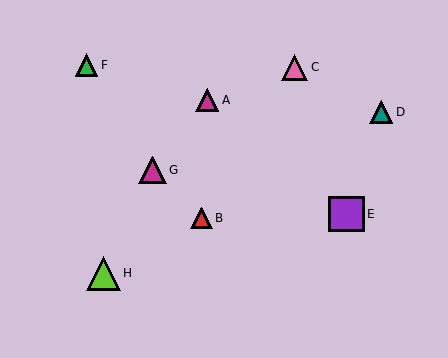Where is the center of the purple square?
The center of the purple square is at (347, 214).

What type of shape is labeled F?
Shape F is a green triangle.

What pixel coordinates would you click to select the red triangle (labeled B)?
Click at (202, 218) to select the red triangle B.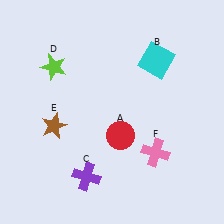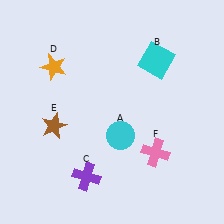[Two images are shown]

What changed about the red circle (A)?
In Image 1, A is red. In Image 2, it changed to cyan.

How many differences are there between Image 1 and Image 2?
There are 2 differences between the two images.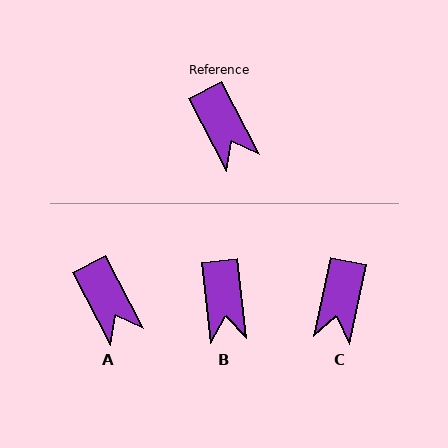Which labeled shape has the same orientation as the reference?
A.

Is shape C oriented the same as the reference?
No, it is off by about 39 degrees.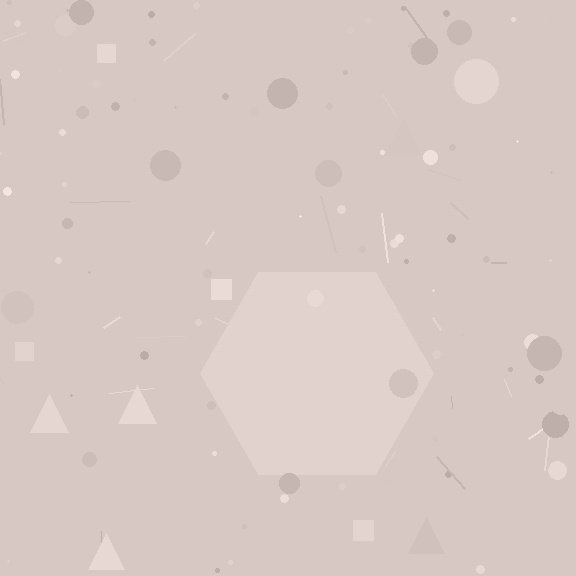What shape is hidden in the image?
A hexagon is hidden in the image.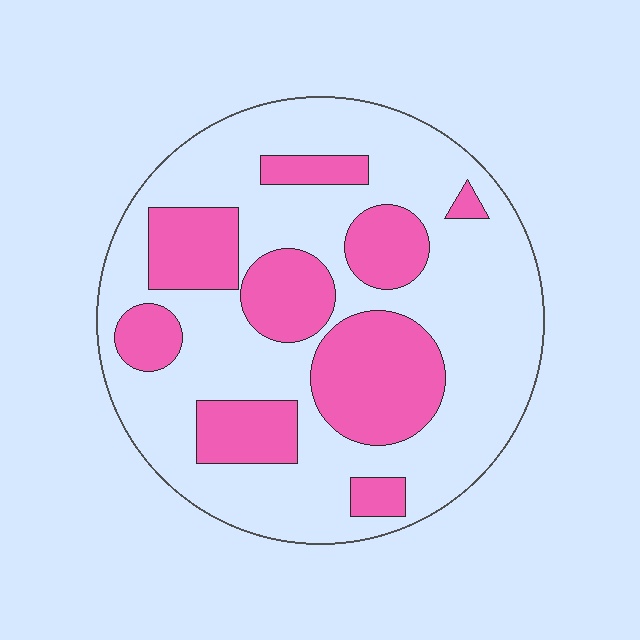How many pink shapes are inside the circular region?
9.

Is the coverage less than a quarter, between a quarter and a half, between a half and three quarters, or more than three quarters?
Between a quarter and a half.